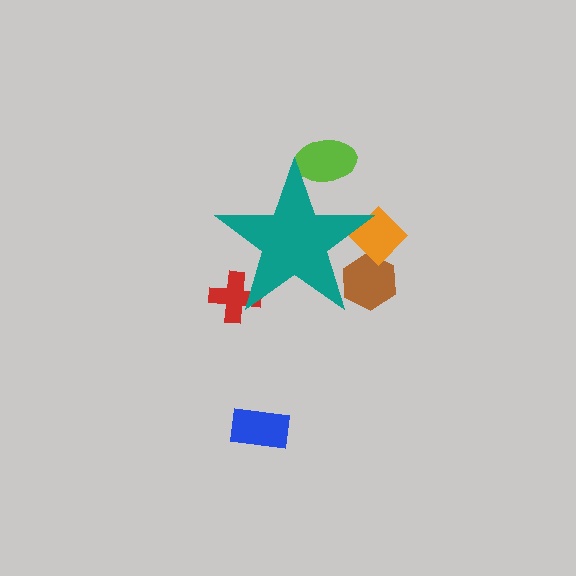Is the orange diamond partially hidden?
Yes, the orange diamond is partially hidden behind the teal star.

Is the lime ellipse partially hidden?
Yes, the lime ellipse is partially hidden behind the teal star.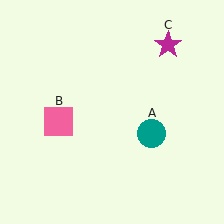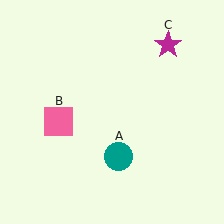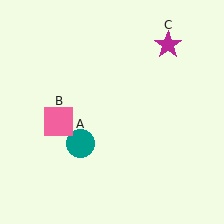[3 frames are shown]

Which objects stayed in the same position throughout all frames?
Pink square (object B) and magenta star (object C) remained stationary.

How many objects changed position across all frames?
1 object changed position: teal circle (object A).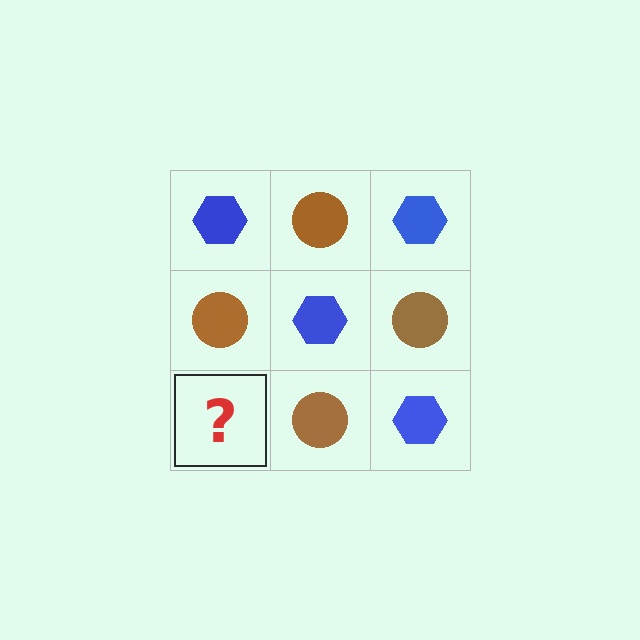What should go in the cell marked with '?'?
The missing cell should contain a blue hexagon.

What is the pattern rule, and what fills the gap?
The rule is that it alternates blue hexagon and brown circle in a checkerboard pattern. The gap should be filled with a blue hexagon.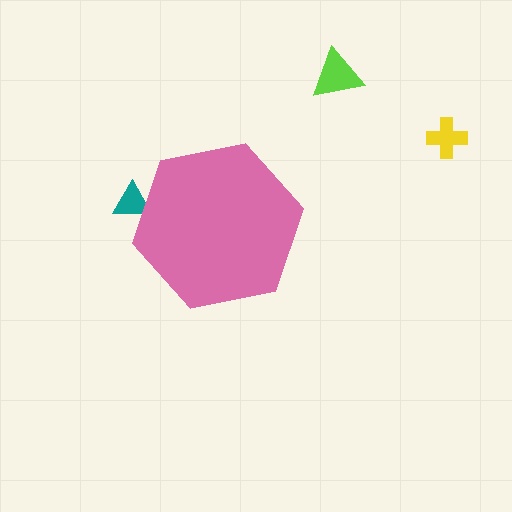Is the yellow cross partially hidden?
No, the yellow cross is fully visible.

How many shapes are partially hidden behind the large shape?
1 shape is partially hidden.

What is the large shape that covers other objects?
A pink hexagon.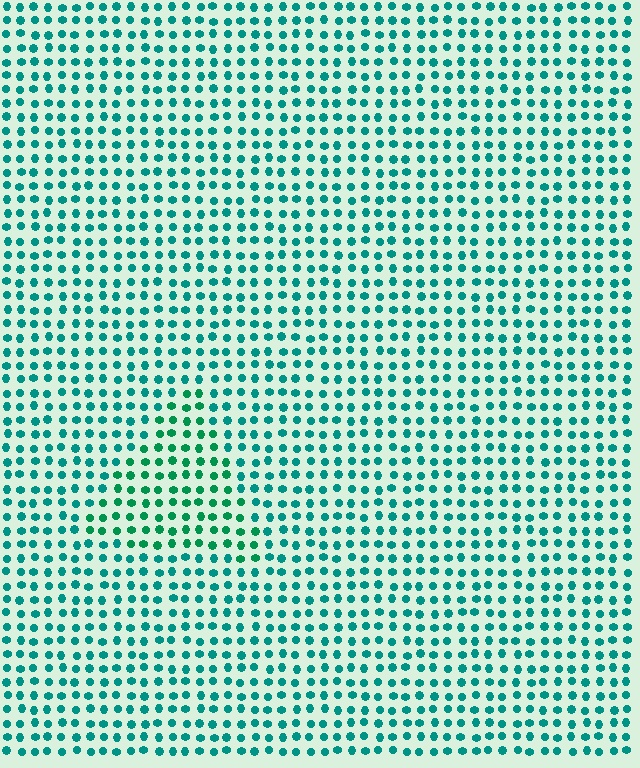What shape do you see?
I see a triangle.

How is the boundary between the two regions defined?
The boundary is defined purely by a slight shift in hue (about 24 degrees). Spacing, size, and orientation are identical on both sides.